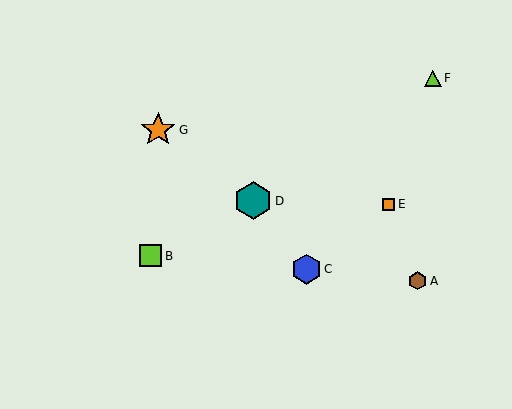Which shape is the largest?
The teal hexagon (labeled D) is the largest.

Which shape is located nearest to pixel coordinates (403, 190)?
The orange square (labeled E) at (389, 204) is nearest to that location.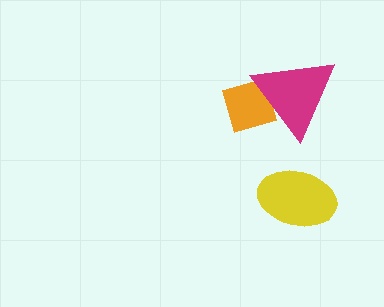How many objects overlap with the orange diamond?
1 object overlaps with the orange diamond.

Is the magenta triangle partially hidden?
No, no other shape covers it.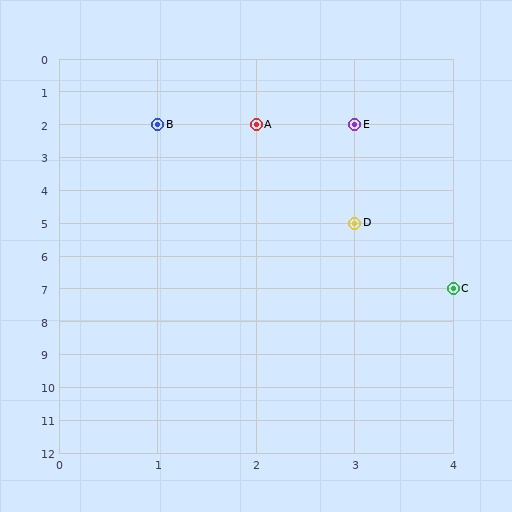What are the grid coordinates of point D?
Point D is at grid coordinates (3, 5).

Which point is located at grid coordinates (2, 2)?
Point A is at (2, 2).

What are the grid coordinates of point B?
Point B is at grid coordinates (1, 2).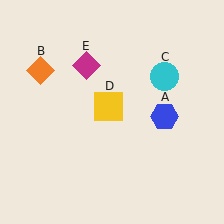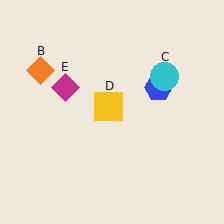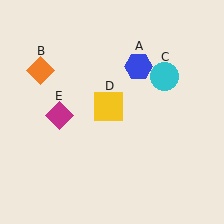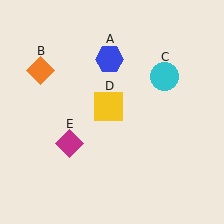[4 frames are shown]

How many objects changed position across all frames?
2 objects changed position: blue hexagon (object A), magenta diamond (object E).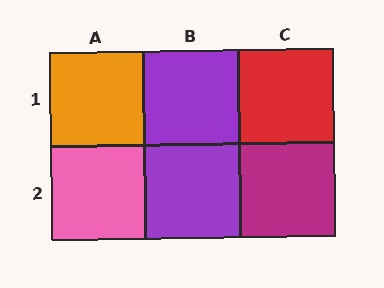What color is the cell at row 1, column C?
Red.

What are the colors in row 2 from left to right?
Pink, purple, magenta.